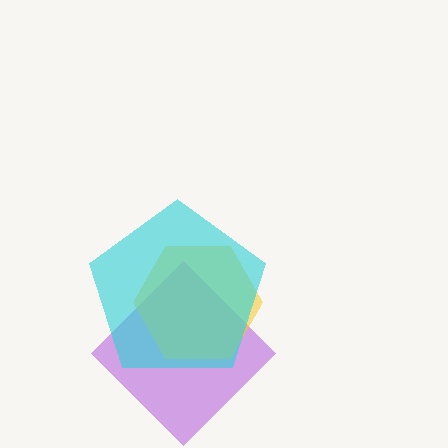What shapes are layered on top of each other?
The layered shapes are: a purple diamond, a yellow hexagon, a cyan pentagon.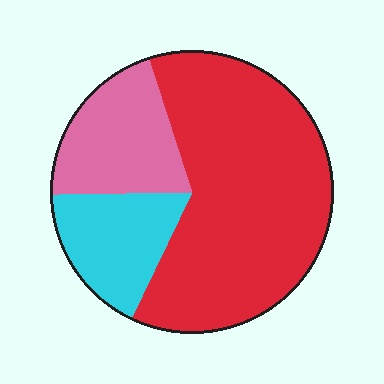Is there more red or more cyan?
Red.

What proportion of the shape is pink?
Pink takes up about one fifth (1/5) of the shape.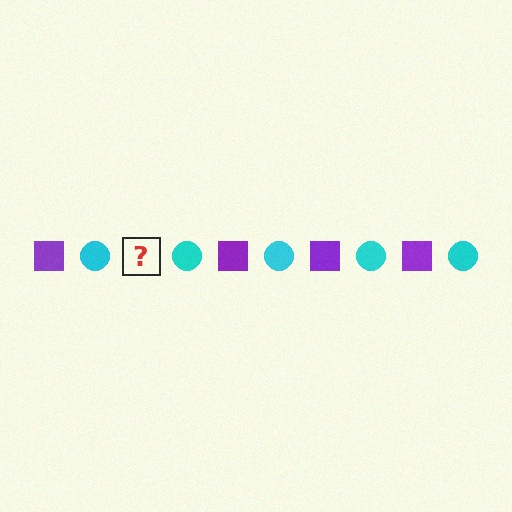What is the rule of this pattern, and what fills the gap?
The rule is that the pattern alternates between purple square and cyan circle. The gap should be filled with a purple square.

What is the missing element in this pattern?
The missing element is a purple square.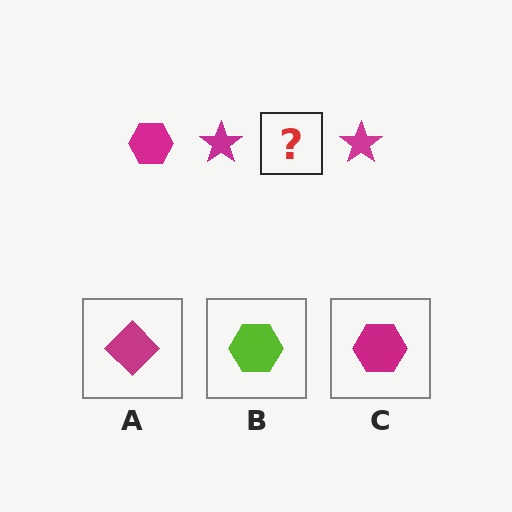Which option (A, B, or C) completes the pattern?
C.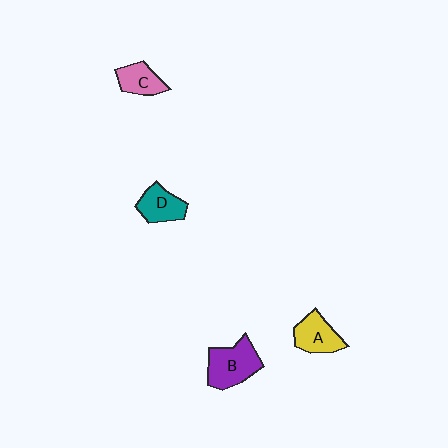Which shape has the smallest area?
Shape C (pink).